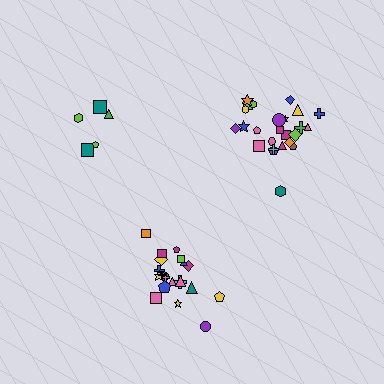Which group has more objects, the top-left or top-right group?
The top-right group.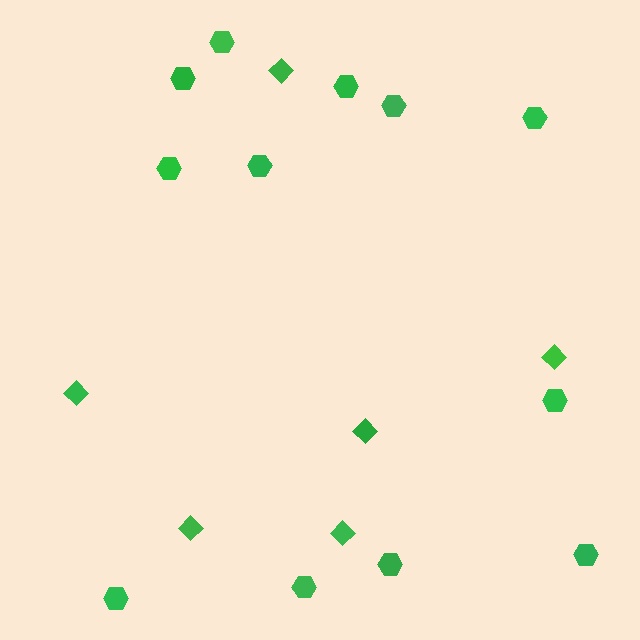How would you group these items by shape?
There are 2 groups: one group of hexagons (12) and one group of diamonds (6).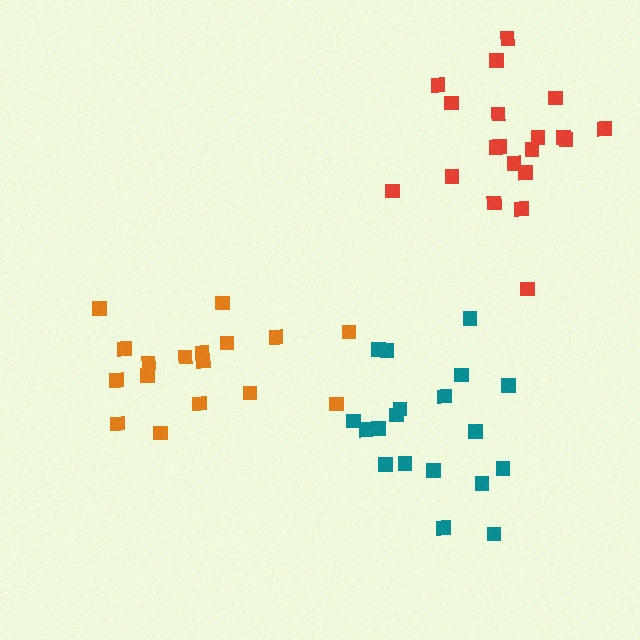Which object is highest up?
The red cluster is topmost.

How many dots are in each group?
Group 1: 20 dots, Group 2: 17 dots, Group 3: 19 dots (56 total).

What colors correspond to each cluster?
The clusters are colored: red, orange, teal.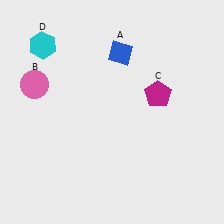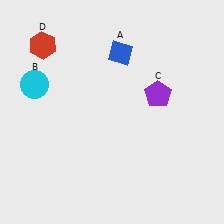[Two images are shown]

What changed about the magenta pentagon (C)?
In Image 1, C is magenta. In Image 2, it changed to purple.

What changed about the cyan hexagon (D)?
In Image 1, D is cyan. In Image 2, it changed to red.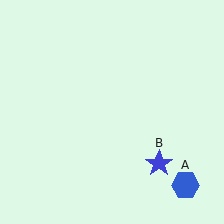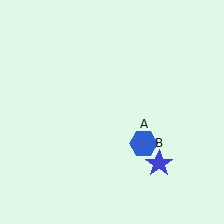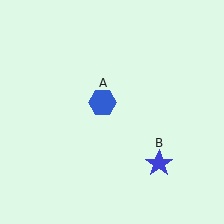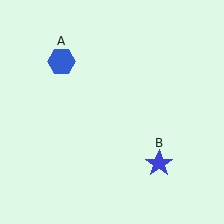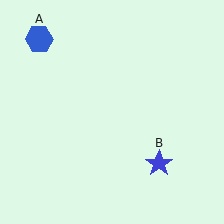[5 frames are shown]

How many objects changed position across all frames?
1 object changed position: blue hexagon (object A).